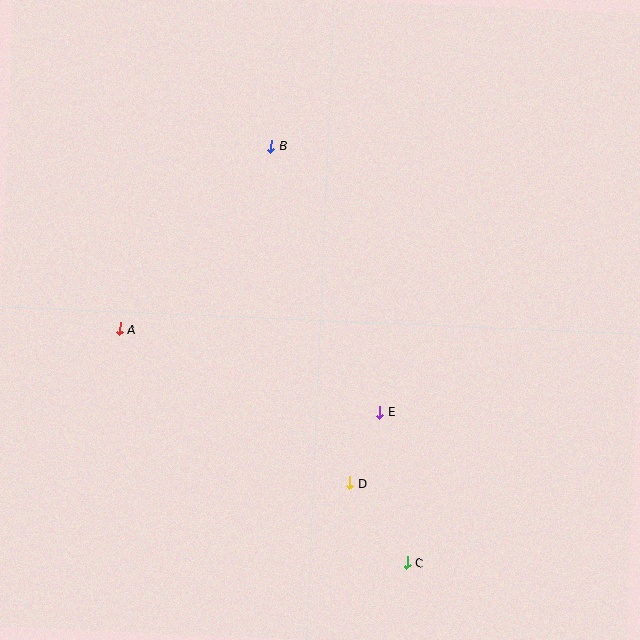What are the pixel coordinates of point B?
Point B is at (271, 146).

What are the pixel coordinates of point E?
Point E is at (380, 412).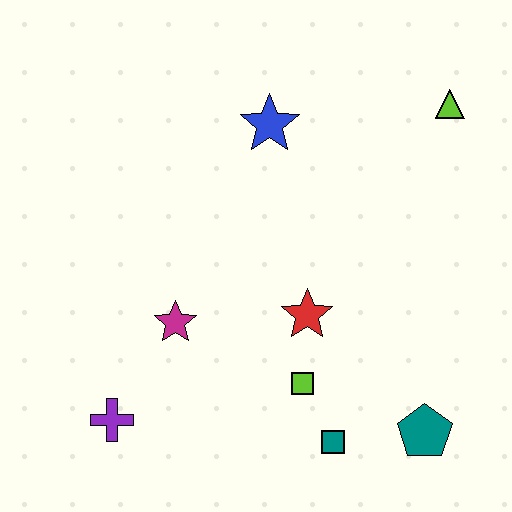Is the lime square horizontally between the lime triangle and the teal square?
No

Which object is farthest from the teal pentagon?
The blue star is farthest from the teal pentagon.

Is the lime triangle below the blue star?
No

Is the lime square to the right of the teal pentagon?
No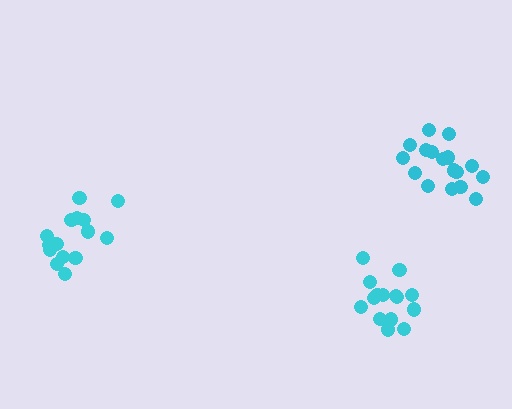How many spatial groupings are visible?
There are 3 spatial groupings.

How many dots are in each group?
Group 1: 15 dots, Group 2: 15 dots, Group 3: 17 dots (47 total).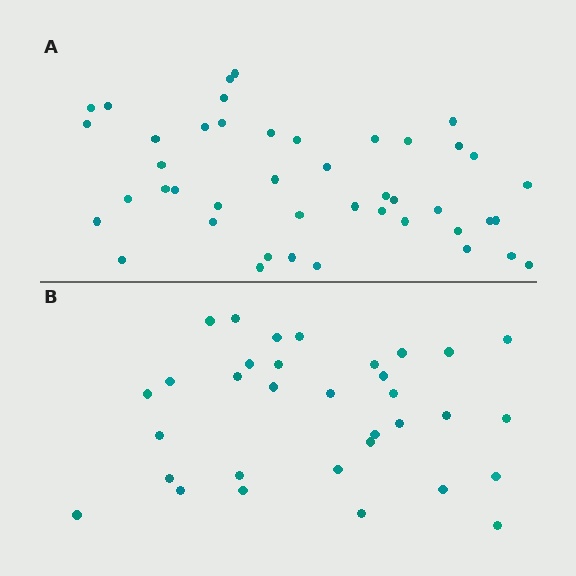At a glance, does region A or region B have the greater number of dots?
Region A (the top region) has more dots.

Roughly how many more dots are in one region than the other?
Region A has roughly 12 or so more dots than region B.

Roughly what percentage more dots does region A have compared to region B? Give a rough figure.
About 35% more.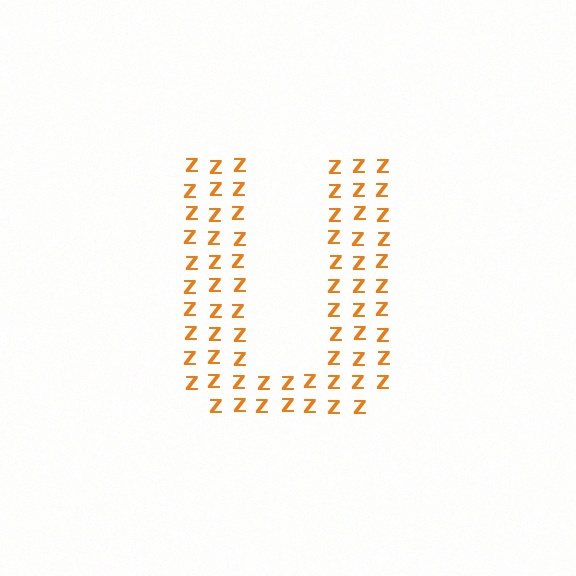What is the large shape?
The large shape is the letter U.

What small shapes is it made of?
It is made of small letter Z's.